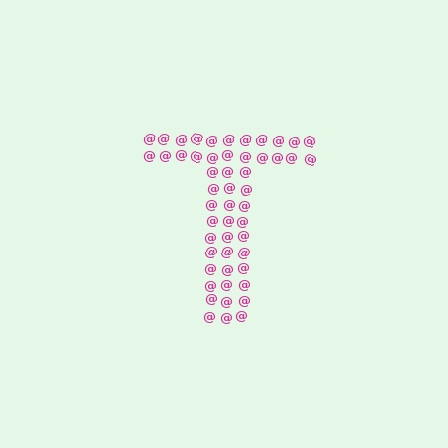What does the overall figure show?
The overall figure shows the letter T.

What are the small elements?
The small elements are at signs.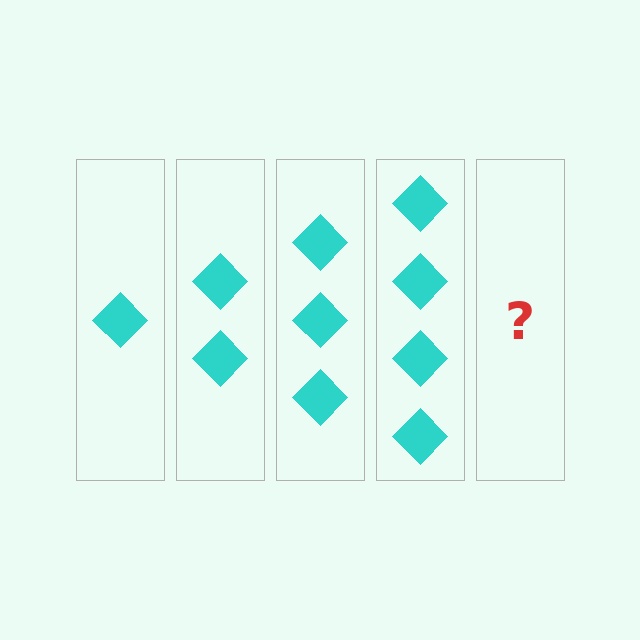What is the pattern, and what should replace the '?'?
The pattern is that each step adds one more diamond. The '?' should be 5 diamonds.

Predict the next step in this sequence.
The next step is 5 diamonds.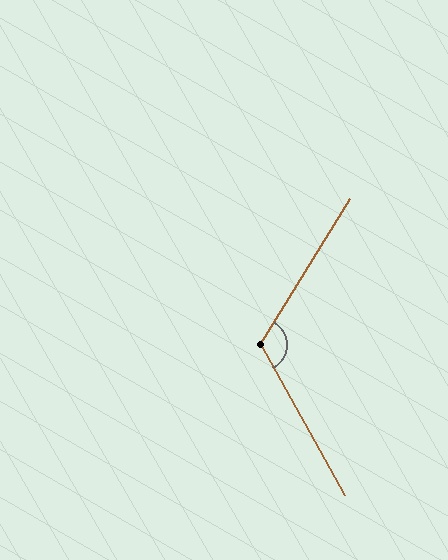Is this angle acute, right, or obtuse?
It is obtuse.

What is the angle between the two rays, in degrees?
Approximately 119 degrees.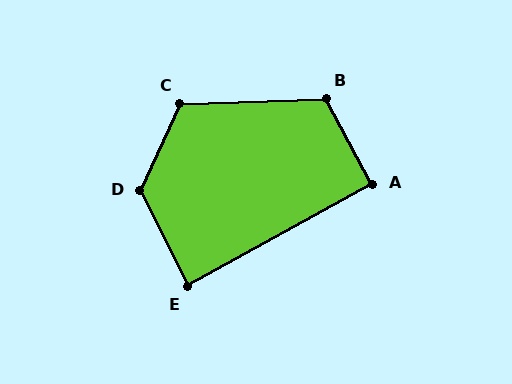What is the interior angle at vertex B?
Approximately 117 degrees (obtuse).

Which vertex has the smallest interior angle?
E, at approximately 88 degrees.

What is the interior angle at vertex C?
Approximately 117 degrees (obtuse).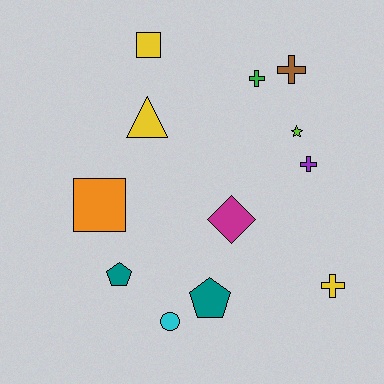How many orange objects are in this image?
There is 1 orange object.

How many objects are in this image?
There are 12 objects.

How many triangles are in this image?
There is 1 triangle.